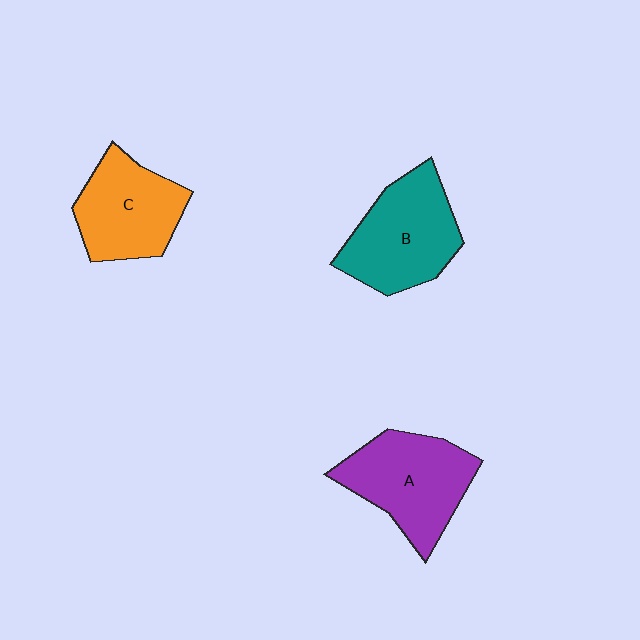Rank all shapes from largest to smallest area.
From largest to smallest: A (purple), B (teal), C (orange).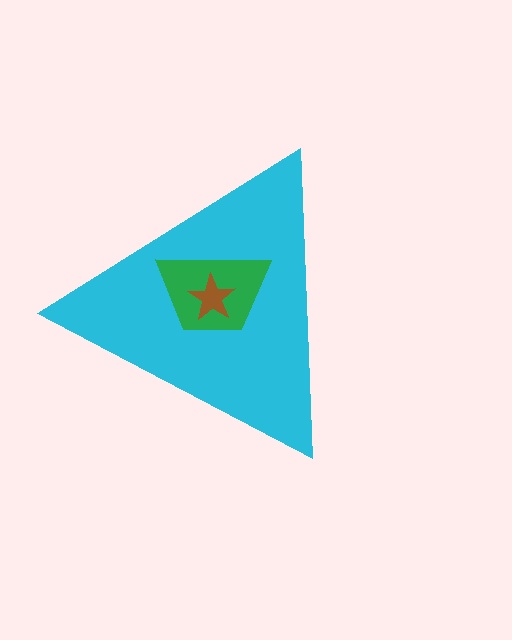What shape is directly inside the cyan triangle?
The green trapezoid.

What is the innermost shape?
The brown star.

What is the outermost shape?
The cyan triangle.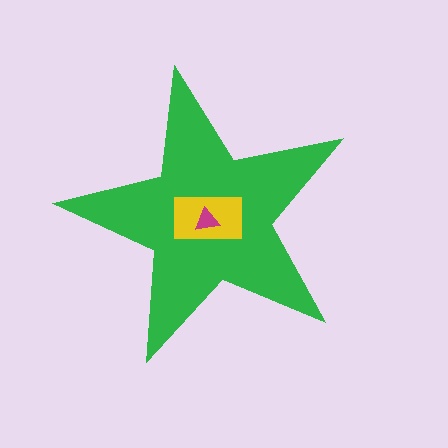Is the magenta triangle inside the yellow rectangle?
Yes.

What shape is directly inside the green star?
The yellow rectangle.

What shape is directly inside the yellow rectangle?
The magenta triangle.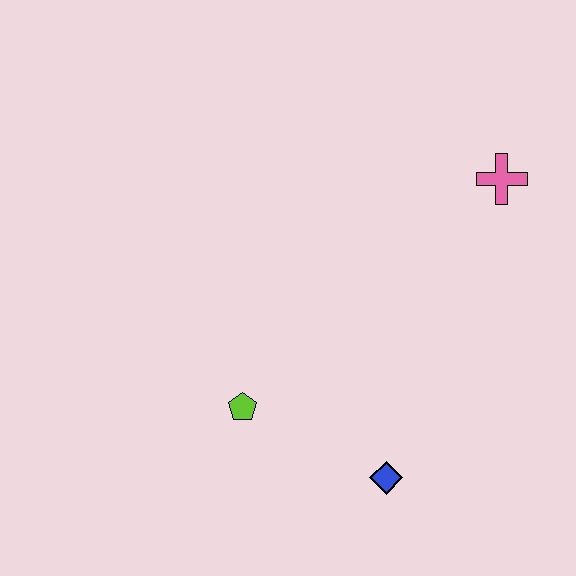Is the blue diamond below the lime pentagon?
Yes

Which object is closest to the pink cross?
The blue diamond is closest to the pink cross.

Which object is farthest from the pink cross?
The lime pentagon is farthest from the pink cross.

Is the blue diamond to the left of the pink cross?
Yes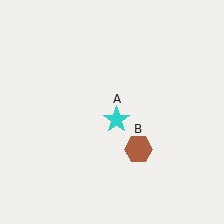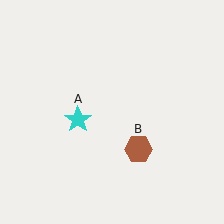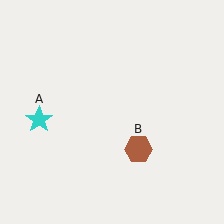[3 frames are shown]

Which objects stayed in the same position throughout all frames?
Brown hexagon (object B) remained stationary.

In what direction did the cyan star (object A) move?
The cyan star (object A) moved left.